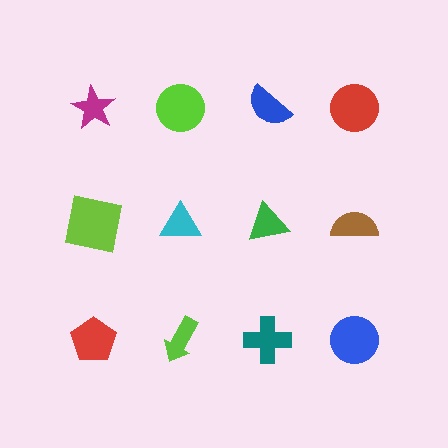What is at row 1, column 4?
A red circle.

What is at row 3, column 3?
A teal cross.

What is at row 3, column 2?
A lime arrow.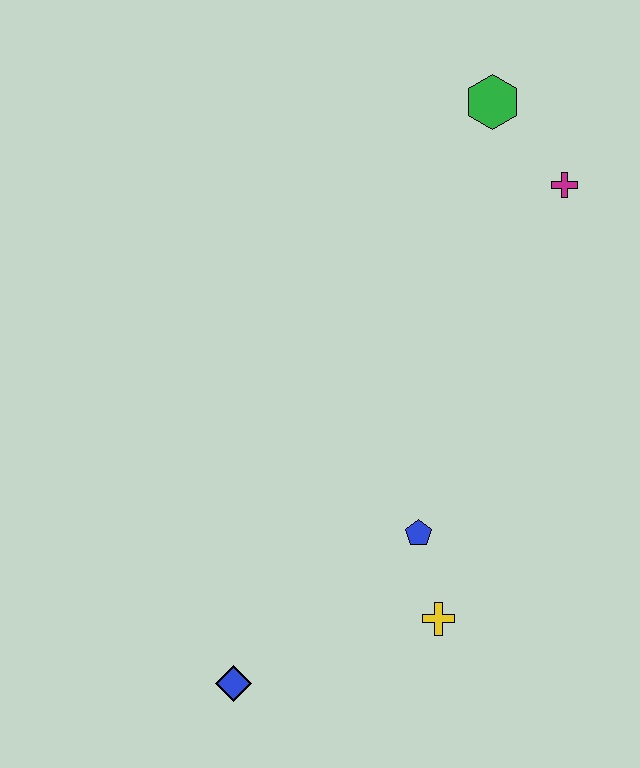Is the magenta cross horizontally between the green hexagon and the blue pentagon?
No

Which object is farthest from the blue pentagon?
The green hexagon is farthest from the blue pentagon.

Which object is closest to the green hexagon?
The magenta cross is closest to the green hexagon.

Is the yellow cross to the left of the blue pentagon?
No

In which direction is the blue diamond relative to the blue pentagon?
The blue diamond is to the left of the blue pentagon.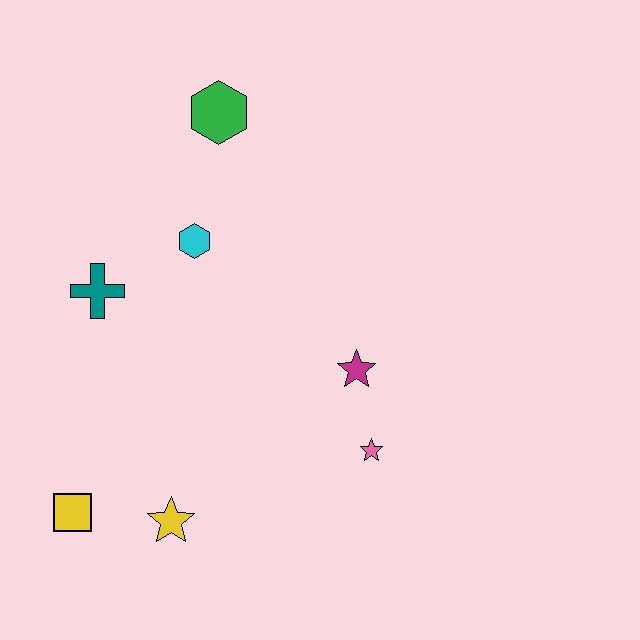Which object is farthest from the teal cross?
The pink star is farthest from the teal cross.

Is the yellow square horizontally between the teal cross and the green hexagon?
No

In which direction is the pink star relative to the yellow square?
The pink star is to the right of the yellow square.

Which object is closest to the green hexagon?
The cyan hexagon is closest to the green hexagon.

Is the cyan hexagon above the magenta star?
Yes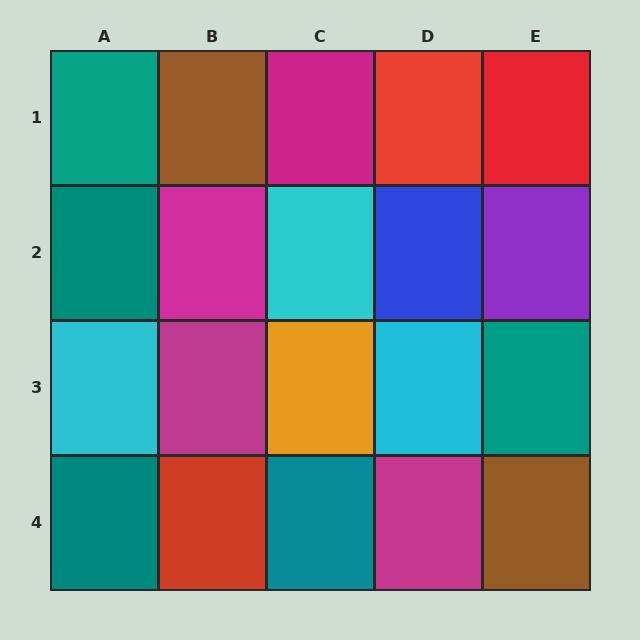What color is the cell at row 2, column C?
Cyan.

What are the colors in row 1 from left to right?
Teal, brown, magenta, red, red.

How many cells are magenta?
4 cells are magenta.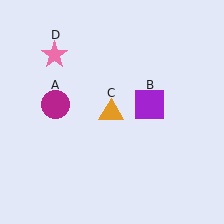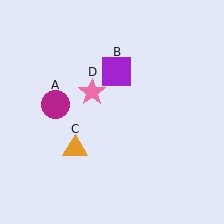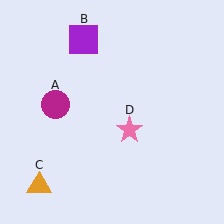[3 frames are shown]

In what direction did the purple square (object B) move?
The purple square (object B) moved up and to the left.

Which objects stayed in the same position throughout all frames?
Magenta circle (object A) remained stationary.